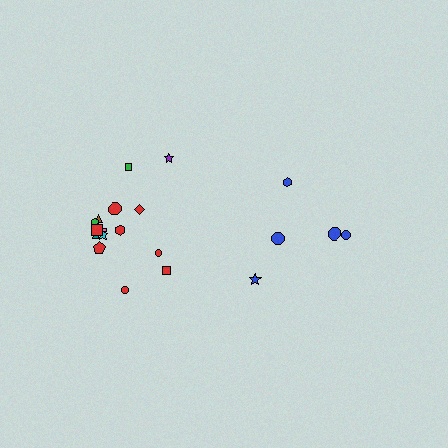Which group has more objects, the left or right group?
The left group.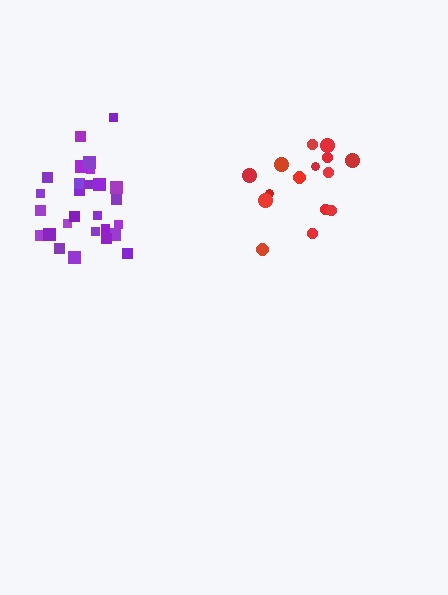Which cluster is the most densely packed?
Purple.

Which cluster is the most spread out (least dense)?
Red.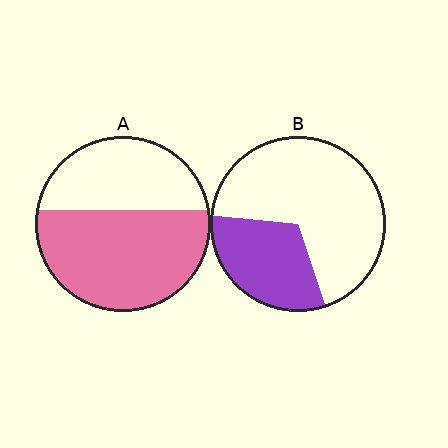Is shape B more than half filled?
No.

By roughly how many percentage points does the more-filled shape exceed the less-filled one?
By roughly 30 percentage points (A over B).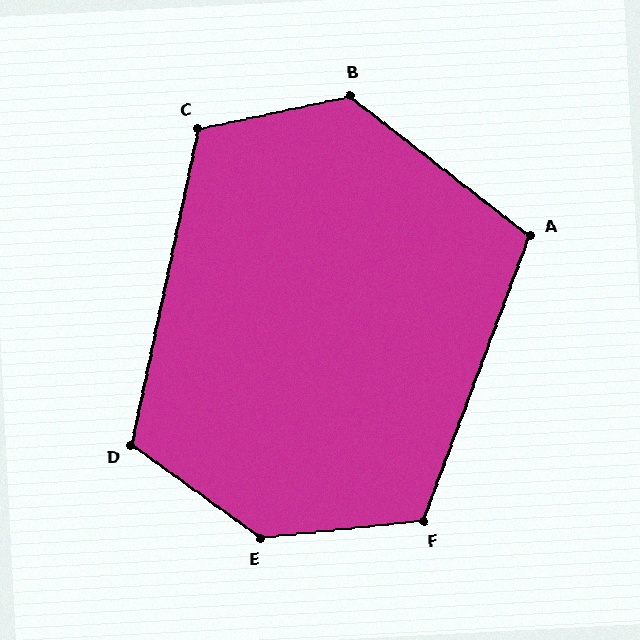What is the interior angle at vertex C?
Approximately 114 degrees (obtuse).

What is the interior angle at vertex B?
Approximately 130 degrees (obtuse).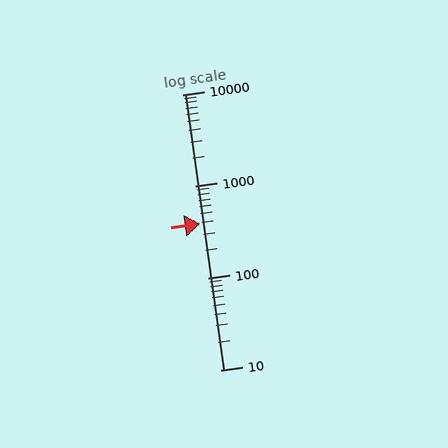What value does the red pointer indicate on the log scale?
The pointer indicates approximately 390.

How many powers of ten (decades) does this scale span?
The scale spans 3 decades, from 10 to 10000.